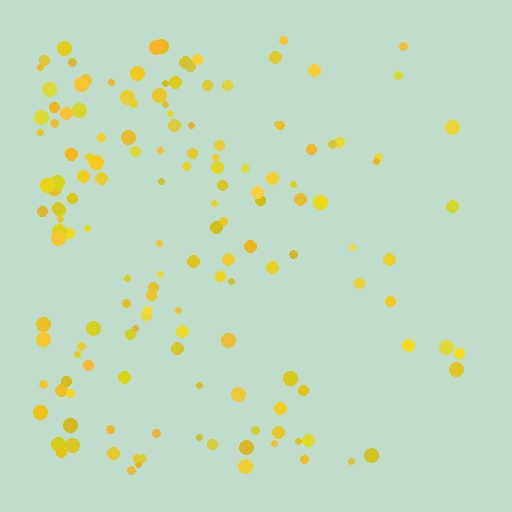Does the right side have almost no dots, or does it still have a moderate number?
Still a moderate number, just noticeably fewer than the left.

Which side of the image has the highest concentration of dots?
The left.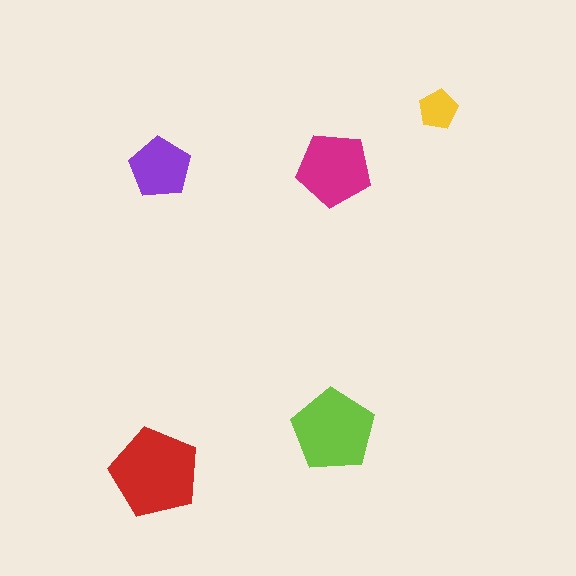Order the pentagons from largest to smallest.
the red one, the lime one, the magenta one, the purple one, the yellow one.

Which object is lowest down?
The red pentagon is bottommost.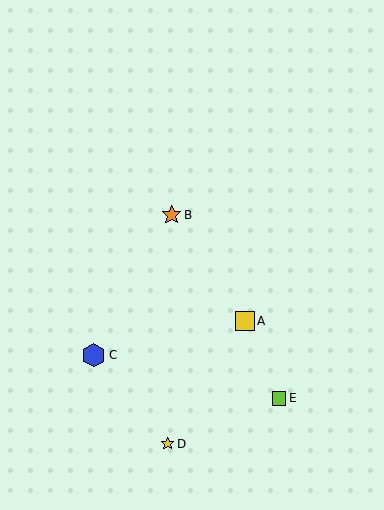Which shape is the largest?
The blue hexagon (labeled C) is the largest.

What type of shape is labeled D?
Shape D is a yellow star.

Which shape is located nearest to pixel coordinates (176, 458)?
The yellow star (labeled D) at (168, 444) is nearest to that location.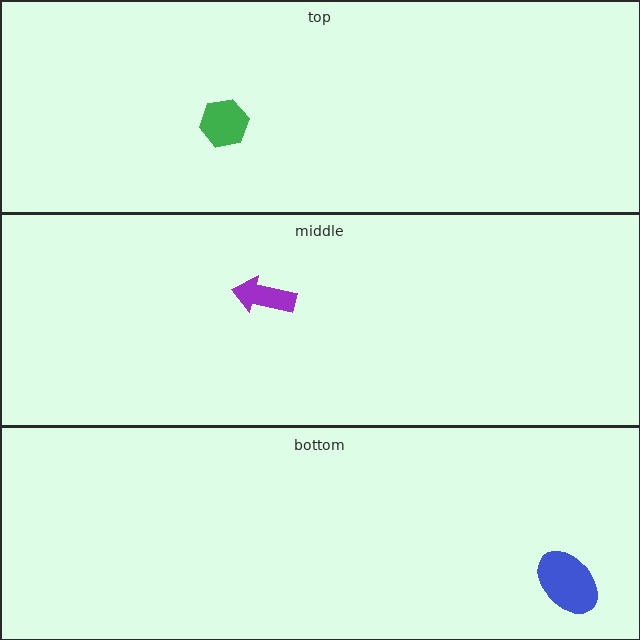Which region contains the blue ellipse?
The bottom region.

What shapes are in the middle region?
The purple arrow.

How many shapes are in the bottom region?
1.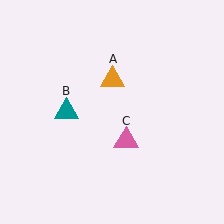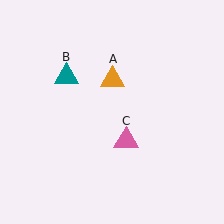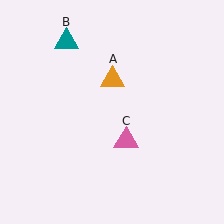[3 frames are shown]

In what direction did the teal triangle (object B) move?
The teal triangle (object B) moved up.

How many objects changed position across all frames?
1 object changed position: teal triangle (object B).